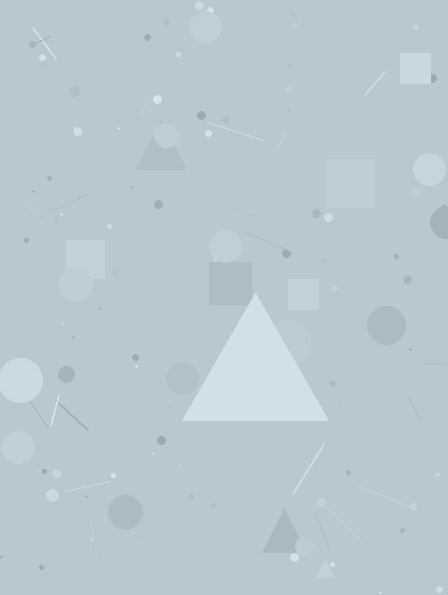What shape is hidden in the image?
A triangle is hidden in the image.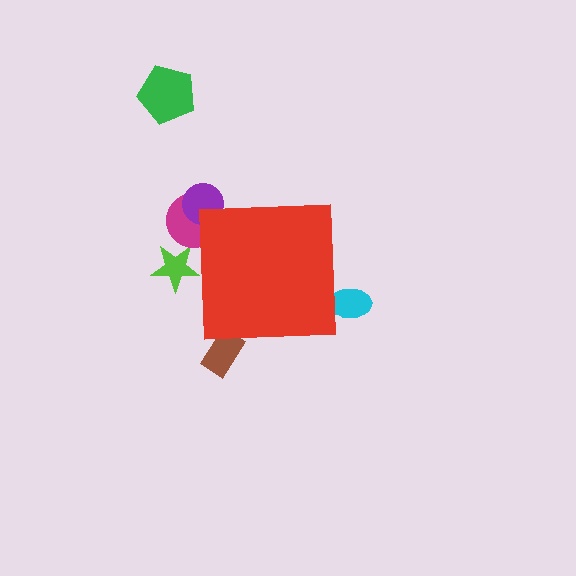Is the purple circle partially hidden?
Yes, the purple circle is partially hidden behind the red square.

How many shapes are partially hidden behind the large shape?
5 shapes are partially hidden.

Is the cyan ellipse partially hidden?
Yes, the cyan ellipse is partially hidden behind the red square.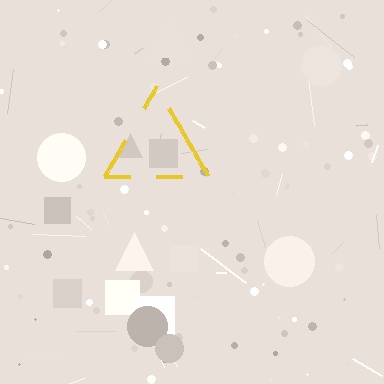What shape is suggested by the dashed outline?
The dashed outline suggests a triangle.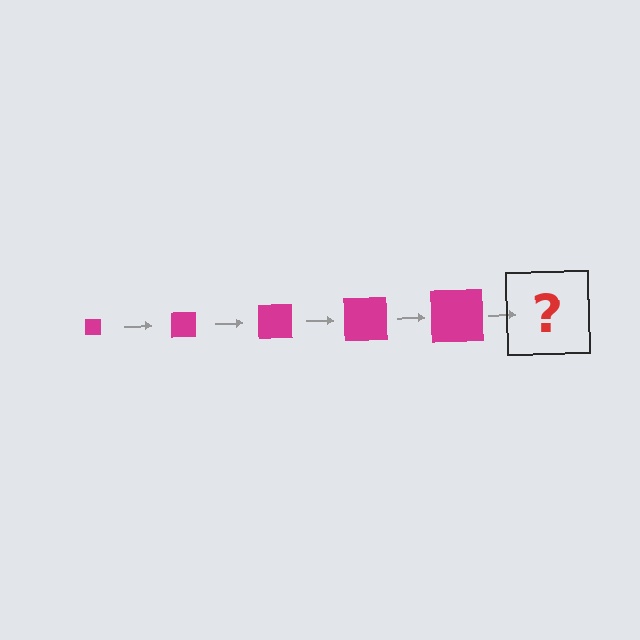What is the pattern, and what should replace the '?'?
The pattern is that the square gets progressively larger each step. The '?' should be a magenta square, larger than the previous one.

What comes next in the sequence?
The next element should be a magenta square, larger than the previous one.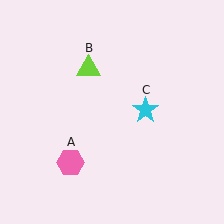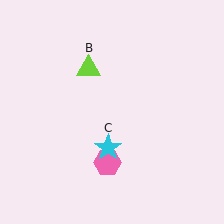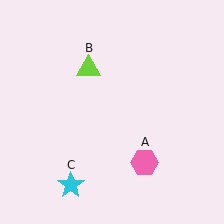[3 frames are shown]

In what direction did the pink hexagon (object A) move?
The pink hexagon (object A) moved right.